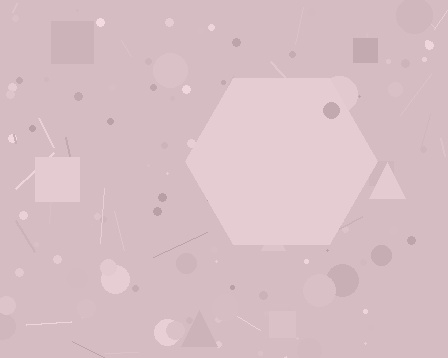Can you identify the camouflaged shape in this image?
The camouflaged shape is a hexagon.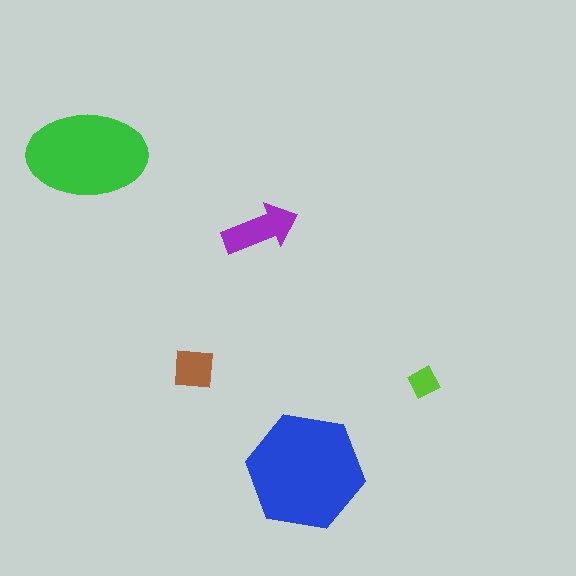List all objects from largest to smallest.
The blue hexagon, the green ellipse, the purple arrow, the brown square, the lime diamond.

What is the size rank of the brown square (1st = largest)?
4th.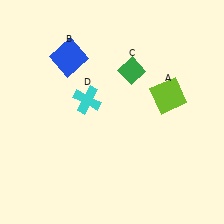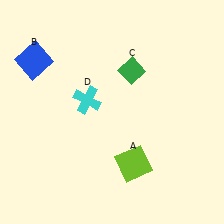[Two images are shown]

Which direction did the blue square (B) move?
The blue square (B) moved left.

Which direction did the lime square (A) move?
The lime square (A) moved down.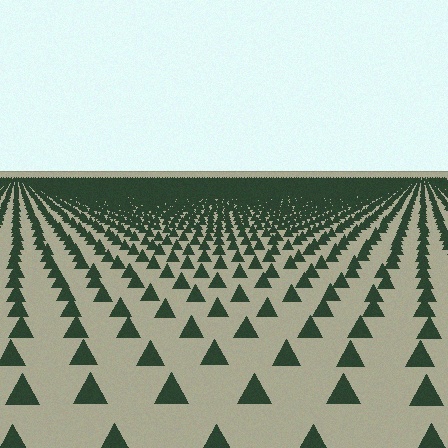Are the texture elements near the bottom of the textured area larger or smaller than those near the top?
Larger. Near the bottom, elements are closer to the viewer and appear at a bigger on-screen size.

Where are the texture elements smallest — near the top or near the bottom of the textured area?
Near the top.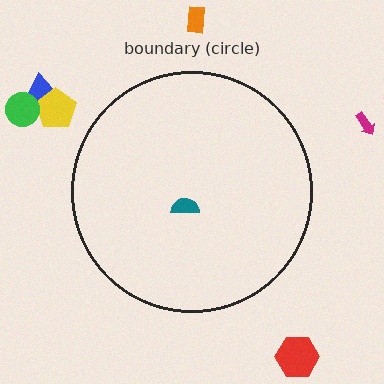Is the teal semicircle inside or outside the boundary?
Inside.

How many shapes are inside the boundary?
1 inside, 6 outside.